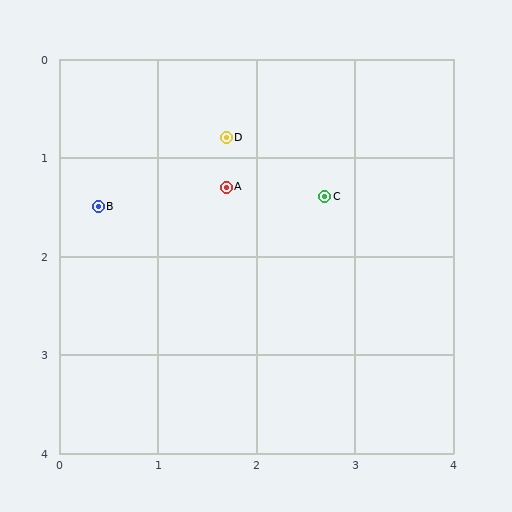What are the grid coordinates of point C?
Point C is at approximately (2.7, 1.4).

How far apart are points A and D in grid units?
Points A and D are about 0.5 grid units apart.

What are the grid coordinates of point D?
Point D is at approximately (1.7, 0.8).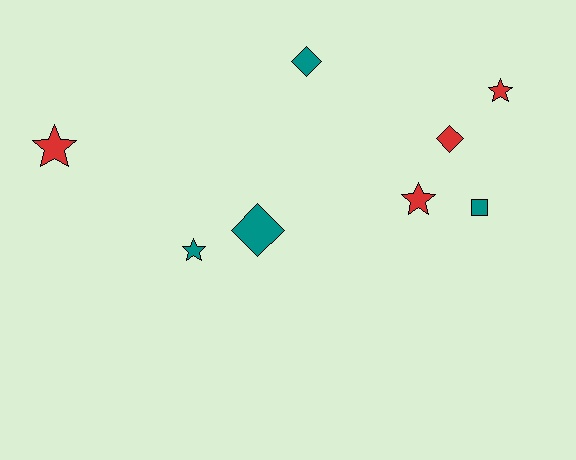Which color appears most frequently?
Teal, with 4 objects.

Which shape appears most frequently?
Star, with 4 objects.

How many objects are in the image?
There are 8 objects.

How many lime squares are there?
There are no lime squares.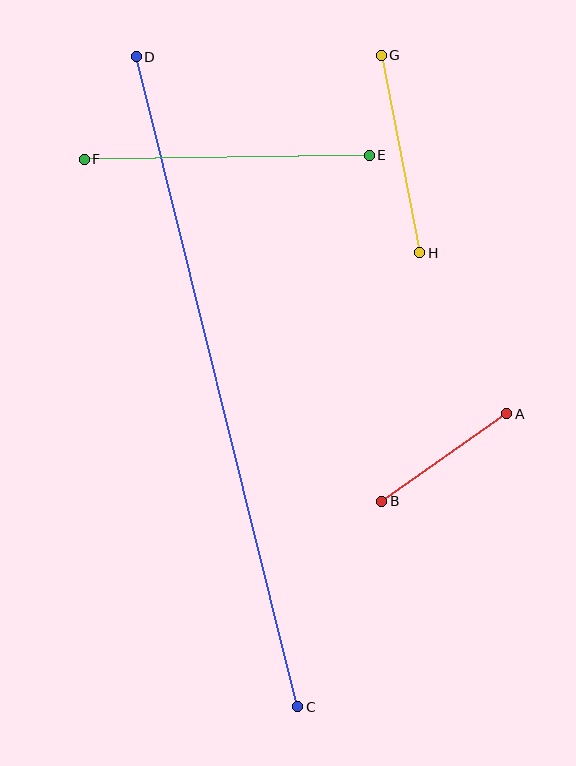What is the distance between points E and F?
The distance is approximately 285 pixels.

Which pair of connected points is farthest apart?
Points C and D are farthest apart.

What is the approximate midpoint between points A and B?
The midpoint is at approximately (444, 457) pixels.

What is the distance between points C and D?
The distance is approximately 670 pixels.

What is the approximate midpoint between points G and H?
The midpoint is at approximately (400, 154) pixels.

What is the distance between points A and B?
The distance is approximately 153 pixels.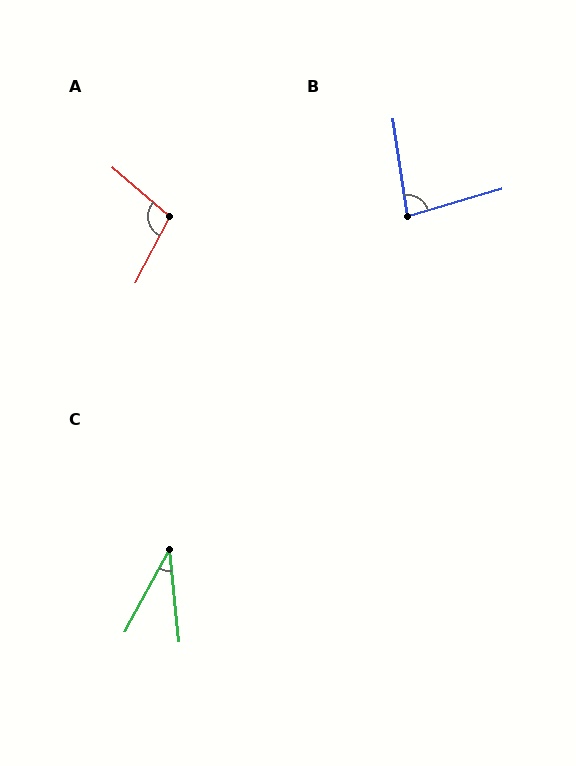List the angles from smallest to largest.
C (34°), B (82°), A (103°).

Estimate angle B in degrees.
Approximately 82 degrees.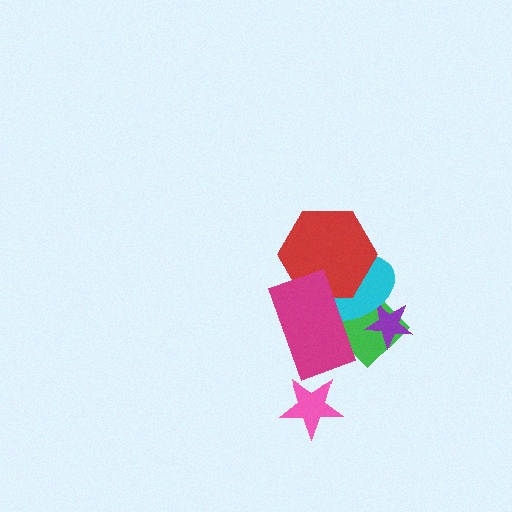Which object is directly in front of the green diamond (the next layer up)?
The purple star is directly in front of the green diamond.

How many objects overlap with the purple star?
2 objects overlap with the purple star.